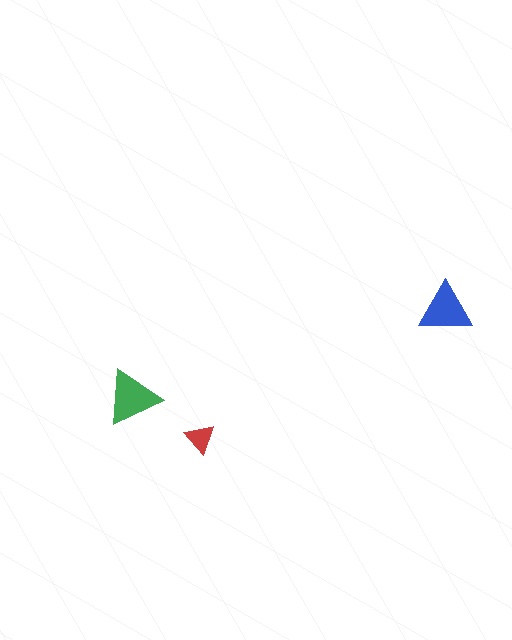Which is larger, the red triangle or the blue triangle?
The blue one.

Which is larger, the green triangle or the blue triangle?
The green one.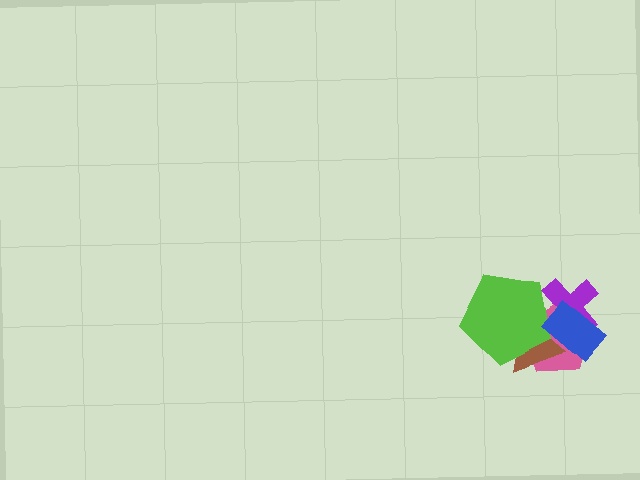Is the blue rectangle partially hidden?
No, no other shape covers it.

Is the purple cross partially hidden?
Yes, it is partially covered by another shape.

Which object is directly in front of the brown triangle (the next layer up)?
The lime pentagon is directly in front of the brown triangle.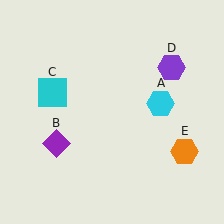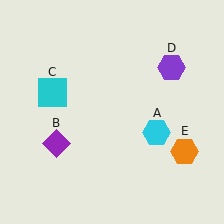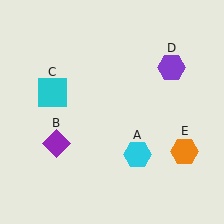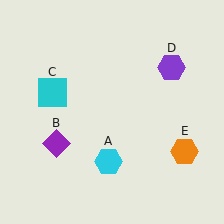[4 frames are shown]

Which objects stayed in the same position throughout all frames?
Purple diamond (object B) and cyan square (object C) and purple hexagon (object D) and orange hexagon (object E) remained stationary.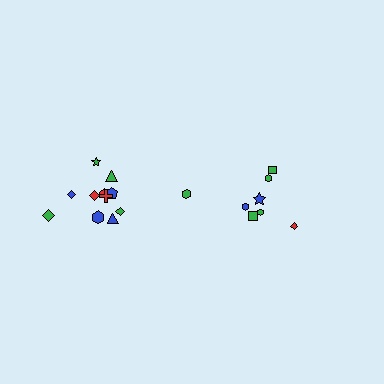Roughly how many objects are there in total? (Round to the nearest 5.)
Roughly 20 objects in total.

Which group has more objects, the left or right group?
The left group.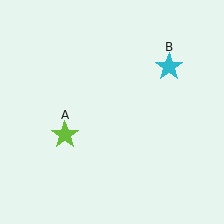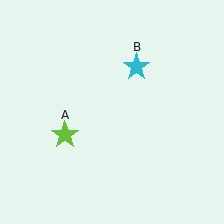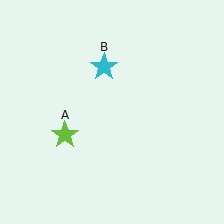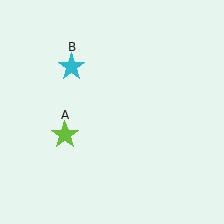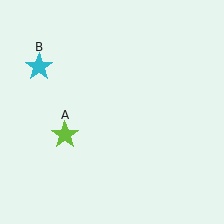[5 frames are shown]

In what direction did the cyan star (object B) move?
The cyan star (object B) moved left.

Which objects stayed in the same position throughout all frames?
Lime star (object A) remained stationary.